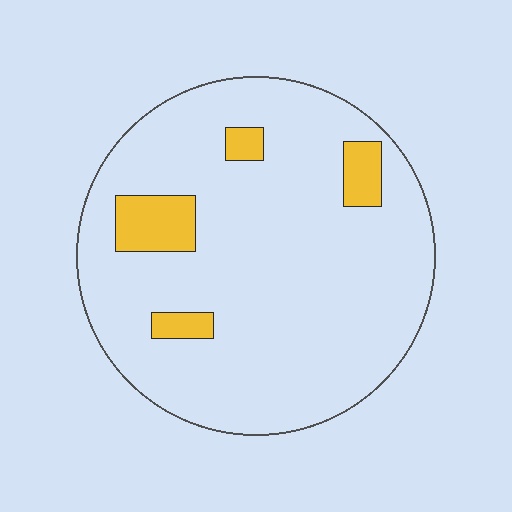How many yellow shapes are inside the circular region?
4.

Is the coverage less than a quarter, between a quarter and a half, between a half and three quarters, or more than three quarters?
Less than a quarter.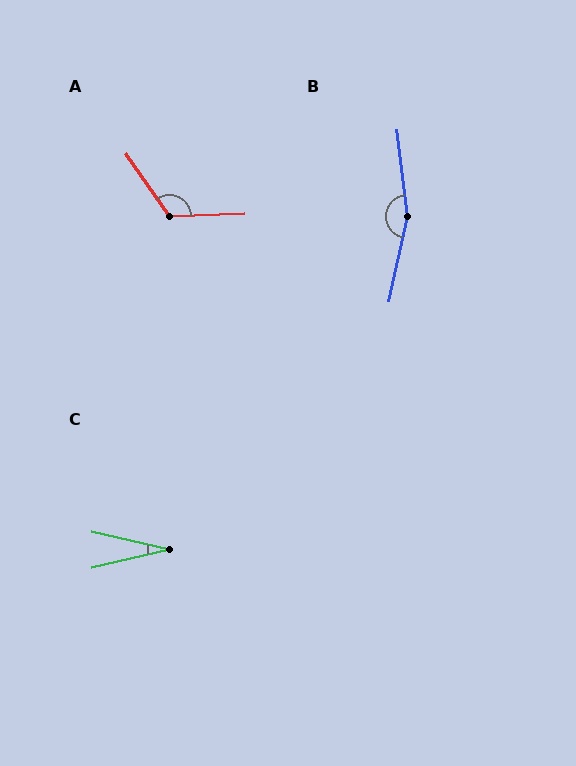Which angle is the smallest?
C, at approximately 26 degrees.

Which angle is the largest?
B, at approximately 161 degrees.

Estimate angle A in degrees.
Approximately 122 degrees.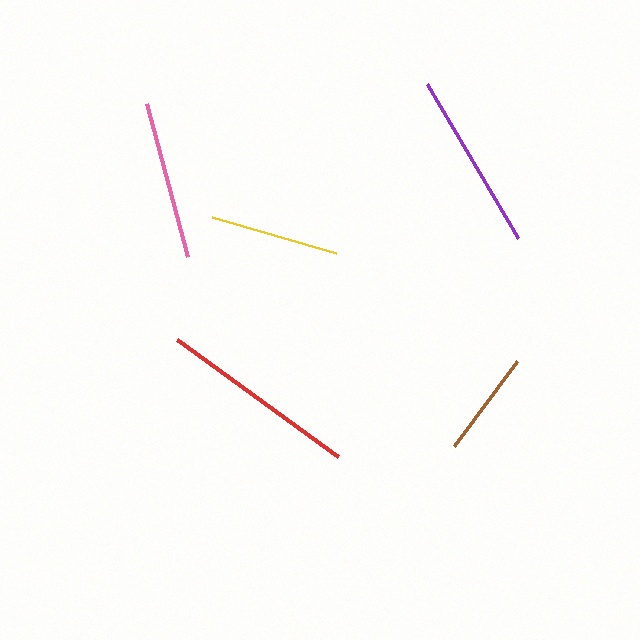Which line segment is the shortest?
The brown line is the shortest at approximately 106 pixels.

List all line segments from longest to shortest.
From longest to shortest: red, purple, pink, yellow, brown.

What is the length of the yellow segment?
The yellow segment is approximately 129 pixels long.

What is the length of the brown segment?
The brown segment is approximately 106 pixels long.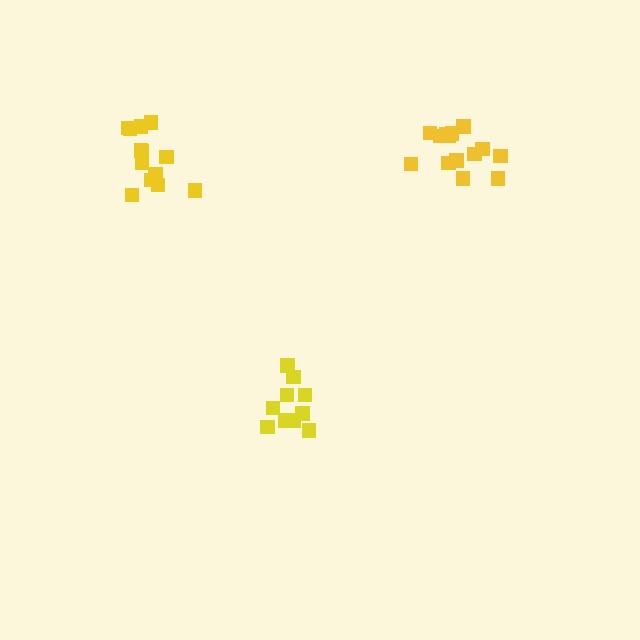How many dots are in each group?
Group 1: 13 dots, Group 2: 10 dots, Group 3: 15 dots (38 total).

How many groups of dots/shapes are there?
There are 3 groups.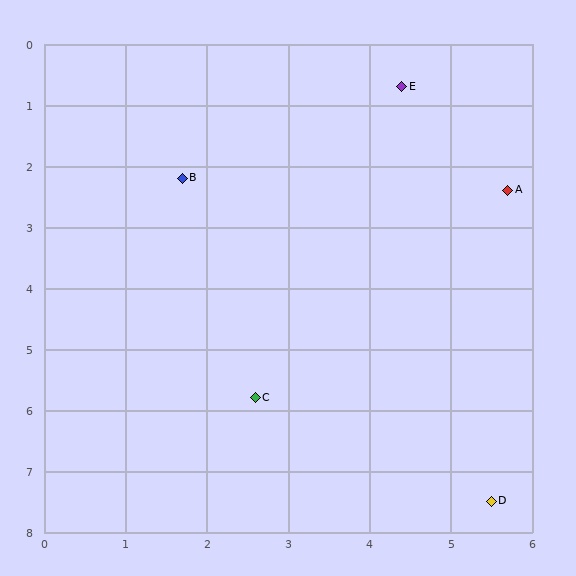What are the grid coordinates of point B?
Point B is at approximately (1.7, 2.2).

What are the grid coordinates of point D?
Point D is at approximately (5.5, 7.5).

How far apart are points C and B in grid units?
Points C and B are about 3.7 grid units apart.